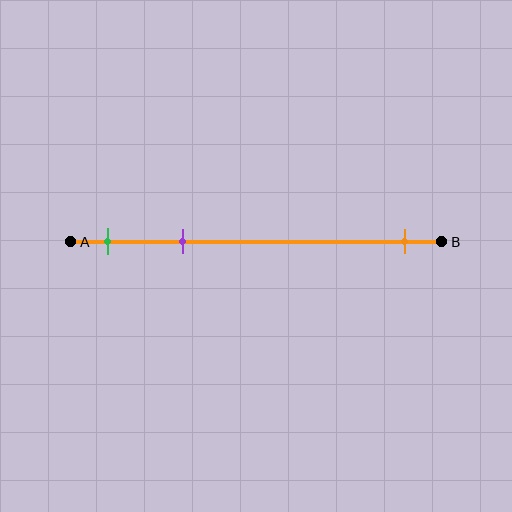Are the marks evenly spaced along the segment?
No, the marks are not evenly spaced.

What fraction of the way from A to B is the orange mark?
The orange mark is approximately 90% (0.9) of the way from A to B.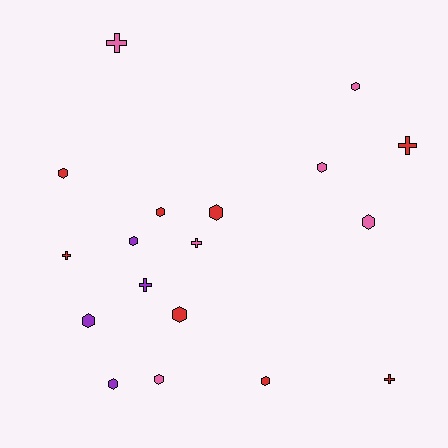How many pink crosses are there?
There are 2 pink crosses.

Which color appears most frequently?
Red, with 8 objects.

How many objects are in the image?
There are 18 objects.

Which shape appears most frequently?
Hexagon, with 12 objects.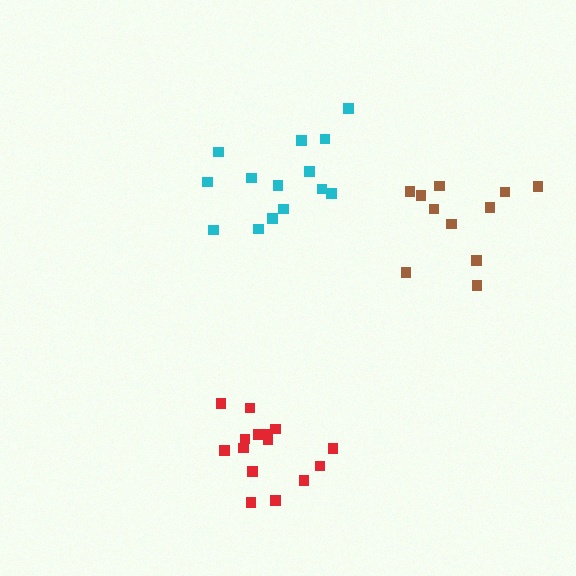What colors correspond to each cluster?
The clusters are colored: red, cyan, brown.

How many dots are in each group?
Group 1: 15 dots, Group 2: 14 dots, Group 3: 11 dots (40 total).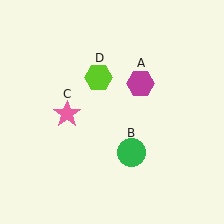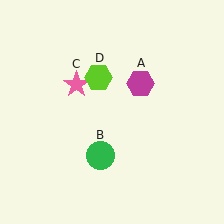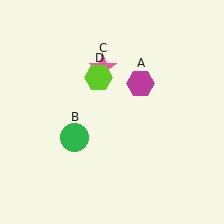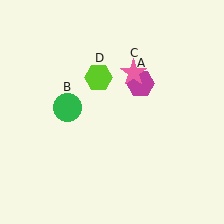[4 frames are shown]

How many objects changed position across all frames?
2 objects changed position: green circle (object B), pink star (object C).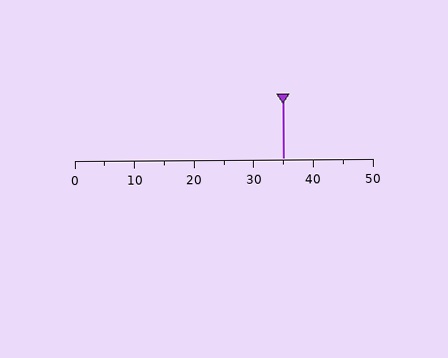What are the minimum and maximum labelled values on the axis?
The axis runs from 0 to 50.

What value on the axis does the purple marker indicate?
The marker indicates approximately 35.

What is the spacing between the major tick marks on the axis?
The major ticks are spaced 10 apart.